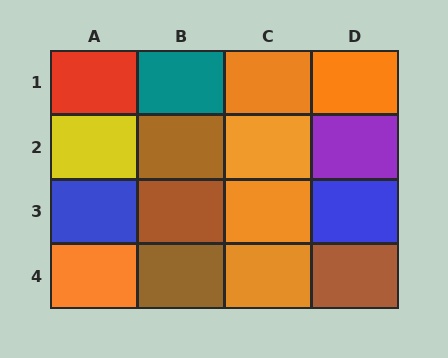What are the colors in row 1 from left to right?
Red, teal, orange, orange.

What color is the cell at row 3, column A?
Blue.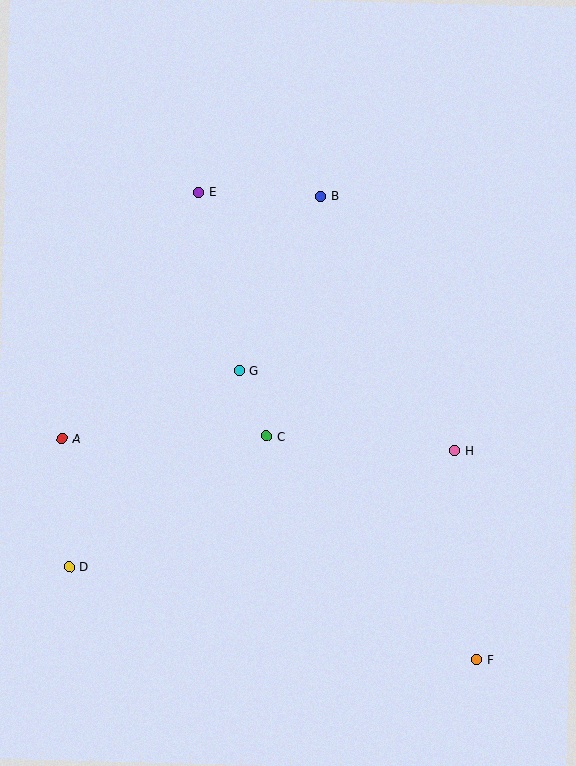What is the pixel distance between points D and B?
The distance between D and B is 448 pixels.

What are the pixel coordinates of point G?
Point G is at (239, 371).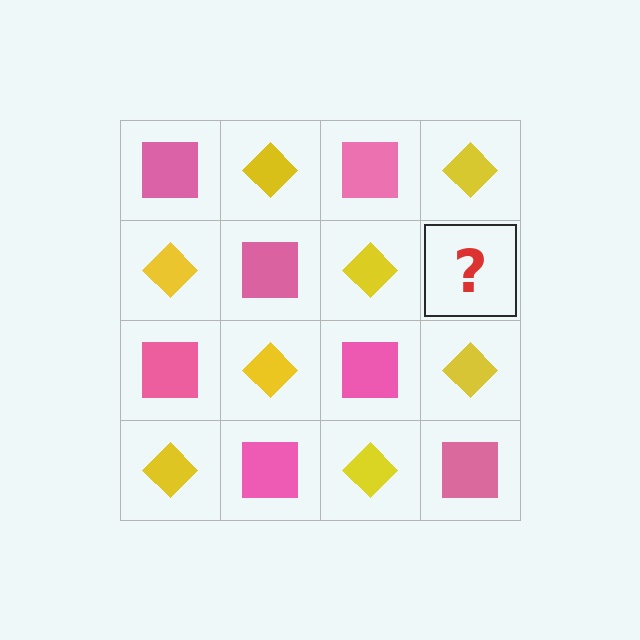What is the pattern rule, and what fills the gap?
The rule is that it alternates pink square and yellow diamond in a checkerboard pattern. The gap should be filled with a pink square.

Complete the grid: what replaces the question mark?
The question mark should be replaced with a pink square.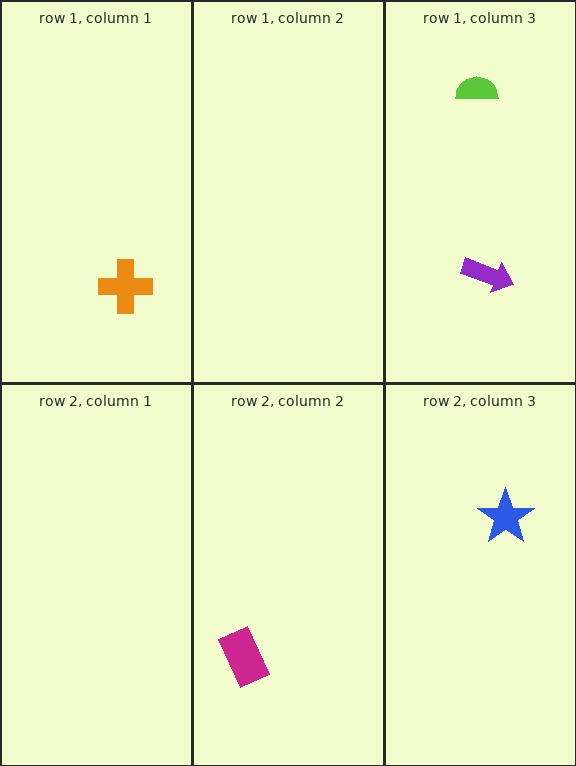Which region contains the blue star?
The row 2, column 3 region.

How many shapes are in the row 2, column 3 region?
1.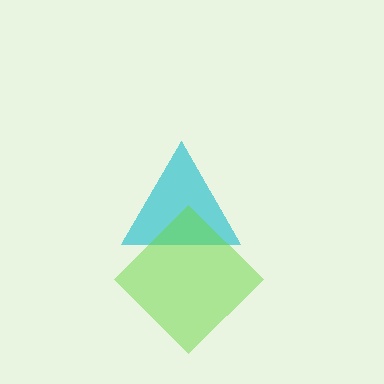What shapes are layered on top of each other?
The layered shapes are: a cyan triangle, a lime diamond.